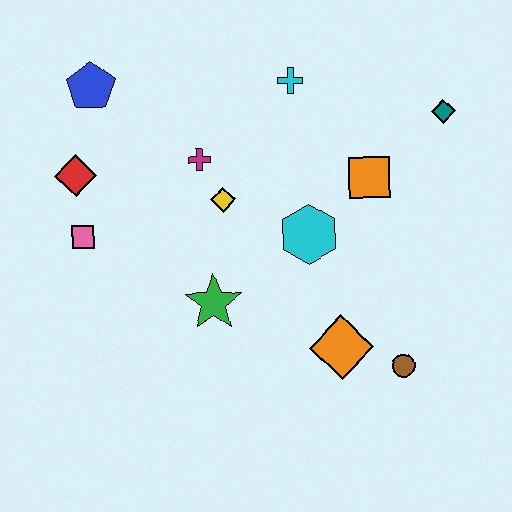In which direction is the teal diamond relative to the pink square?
The teal diamond is to the right of the pink square.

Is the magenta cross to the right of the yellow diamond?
No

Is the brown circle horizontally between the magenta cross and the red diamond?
No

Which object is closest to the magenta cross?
The yellow diamond is closest to the magenta cross.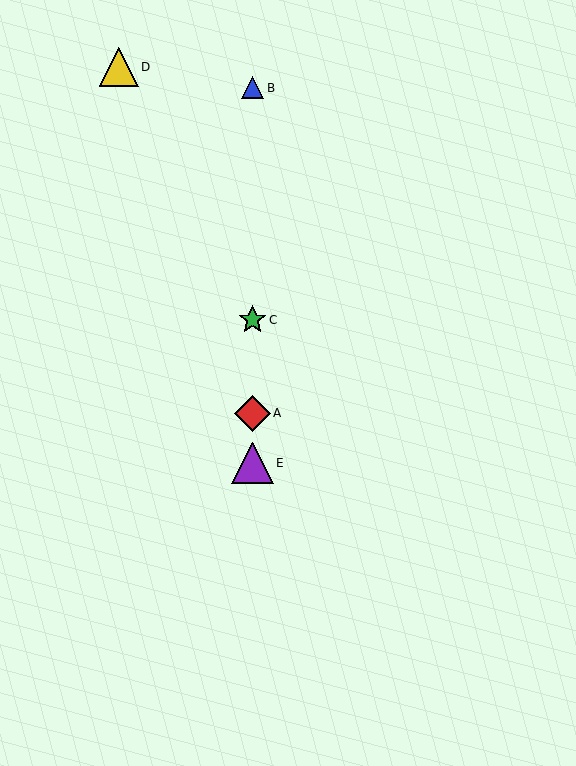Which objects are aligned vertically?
Objects A, B, C, E are aligned vertically.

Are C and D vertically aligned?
No, C is at x≈253 and D is at x≈119.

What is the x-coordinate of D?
Object D is at x≈119.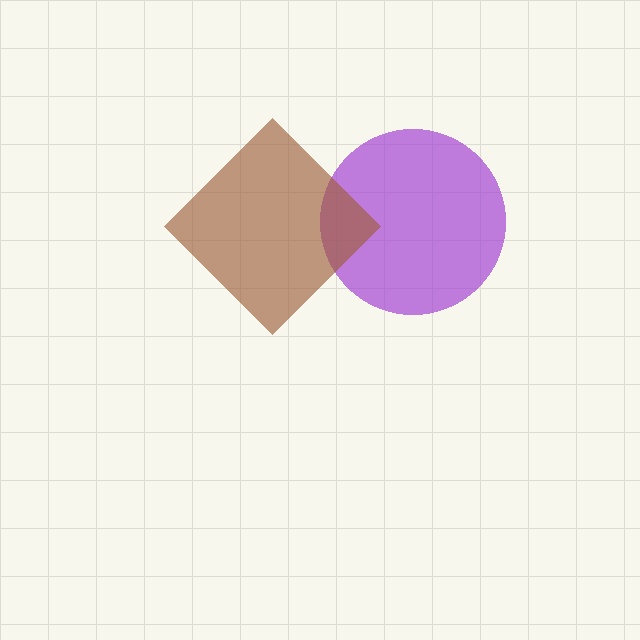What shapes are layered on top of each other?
The layered shapes are: a purple circle, a brown diamond.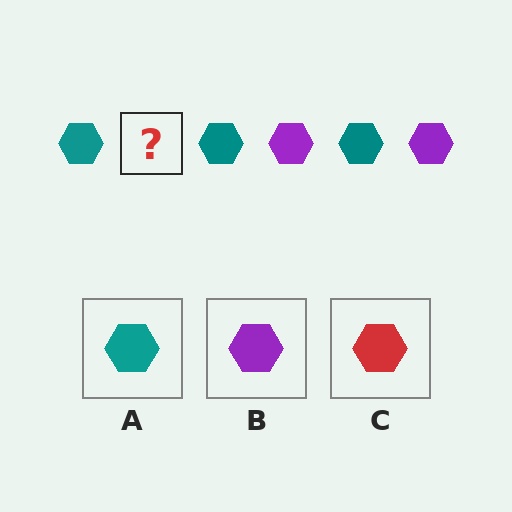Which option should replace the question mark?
Option B.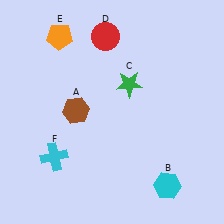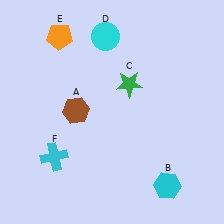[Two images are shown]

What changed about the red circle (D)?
In Image 1, D is red. In Image 2, it changed to cyan.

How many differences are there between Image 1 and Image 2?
There is 1 difference between the two images.